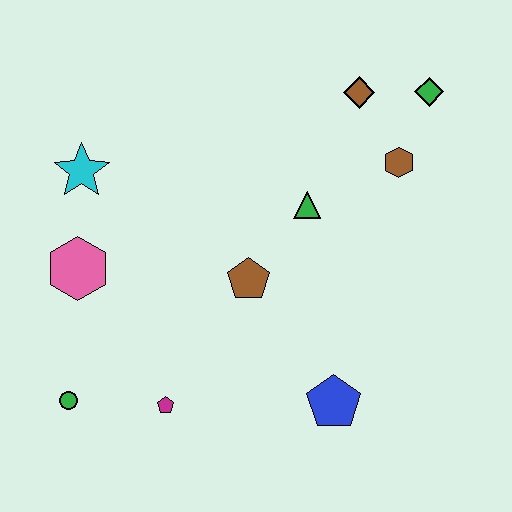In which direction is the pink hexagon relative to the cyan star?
The pink hexagon is below the cyan star.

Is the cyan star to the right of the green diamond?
No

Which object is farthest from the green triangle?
The green circle is farthest from the green triangle.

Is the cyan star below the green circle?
No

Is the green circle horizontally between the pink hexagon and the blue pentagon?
No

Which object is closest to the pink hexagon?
The cyan star is closest to the pink hexagon.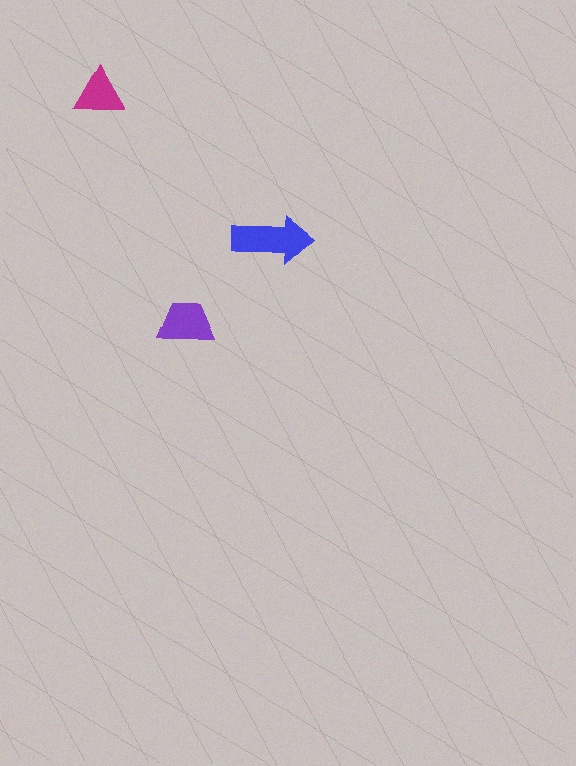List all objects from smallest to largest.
The magenta triangle, the purple trapezoid, the blue arrow.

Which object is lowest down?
The purple trapezoid is bottommost.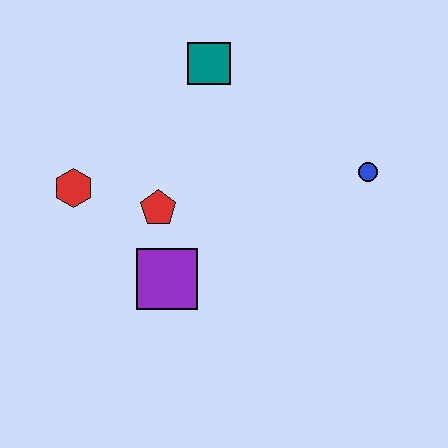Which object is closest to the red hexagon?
The red pentagon is closest to the red hexagon.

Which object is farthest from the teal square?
The purple square is farthest from the teal square.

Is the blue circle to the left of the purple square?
No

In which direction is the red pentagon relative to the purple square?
The red pentagon is above the purple square.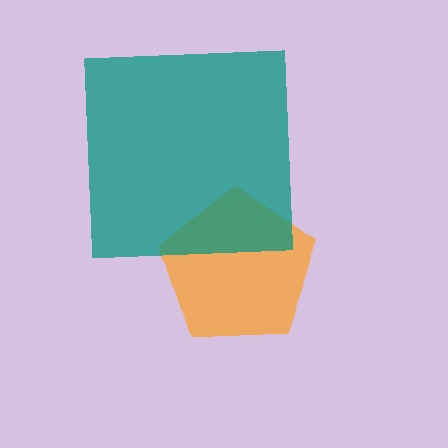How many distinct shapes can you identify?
There are 2 distinct shapes: an orange pentagon, a teal square.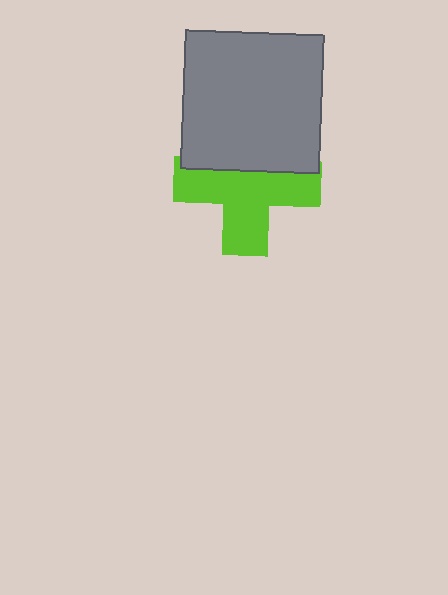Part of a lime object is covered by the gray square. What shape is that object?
It is a cross.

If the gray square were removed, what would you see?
You would see the complete lime cross.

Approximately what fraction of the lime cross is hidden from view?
Roughly 37% of the lime cross is hidden behind the gray square.